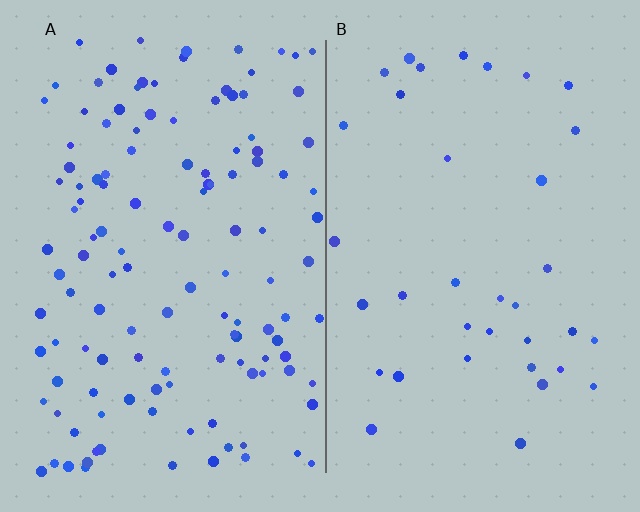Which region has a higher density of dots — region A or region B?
A (the left).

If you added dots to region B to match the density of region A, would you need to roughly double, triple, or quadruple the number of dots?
Approximately quadruple.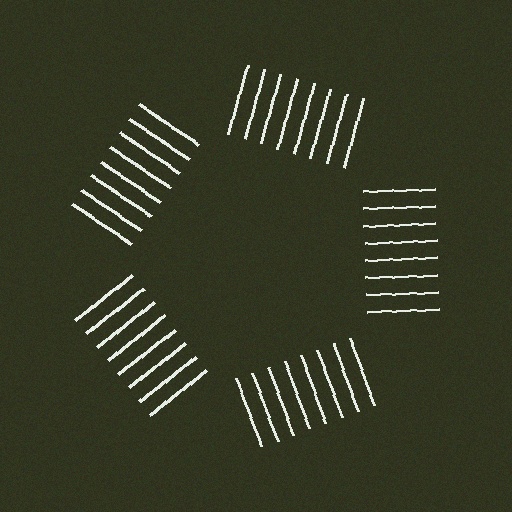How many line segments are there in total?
40 — 8 along each of the 5 edges.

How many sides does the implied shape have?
5 sides — the line-ends trace a pentagon.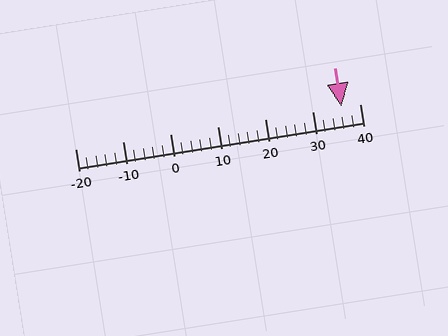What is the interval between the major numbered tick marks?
The major tick marks are spaced 10 units apart.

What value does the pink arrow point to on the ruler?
The pink arrow points to approximately 36.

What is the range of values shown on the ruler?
The ruler shows values from -20 to 40.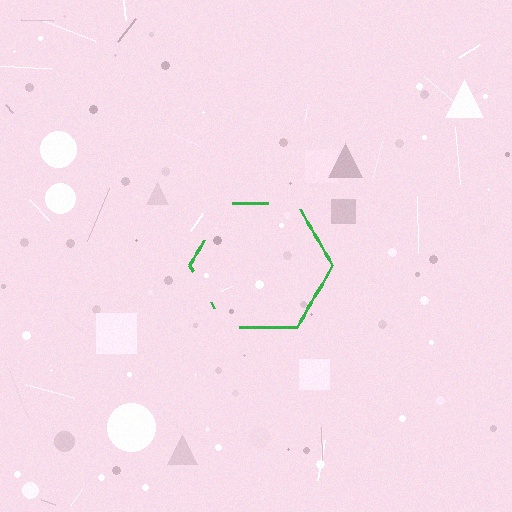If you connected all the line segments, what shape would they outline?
They would outline a hexagon.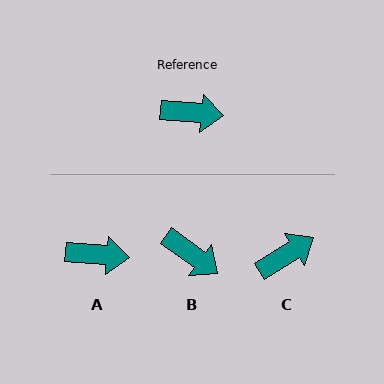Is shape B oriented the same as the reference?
No, it is off by about 31 degrees.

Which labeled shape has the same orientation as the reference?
A.